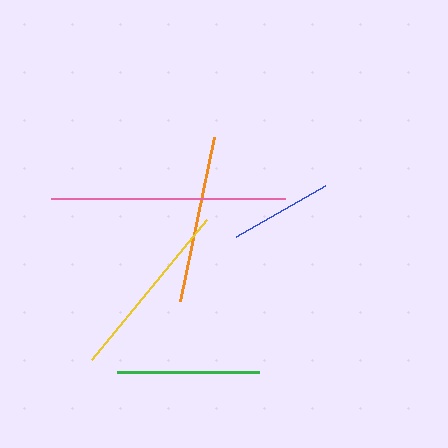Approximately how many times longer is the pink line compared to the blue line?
The pink line is approximately 2.3 times the length of the blue line.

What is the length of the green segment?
The green segment is approximately 143 pixels long.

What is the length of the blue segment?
The blue segment is approximately 102 pixels long.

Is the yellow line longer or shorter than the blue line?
The yellow line is longer than the blue line.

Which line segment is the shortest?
The blue line is the shortest at approximately 102 pixels.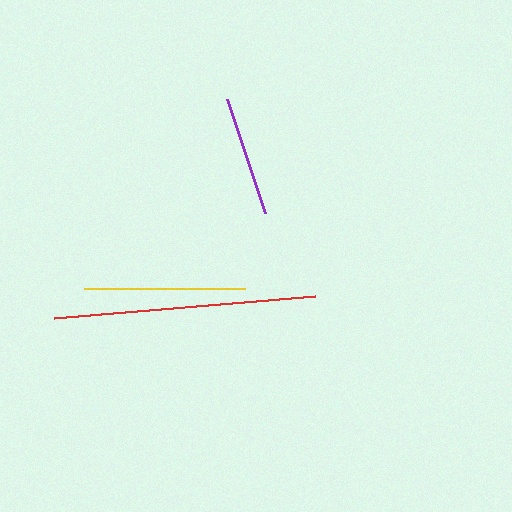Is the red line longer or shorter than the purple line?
The red line is longer than the purple line.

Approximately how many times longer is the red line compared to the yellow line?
The red line is approximately 1.6 times the length of the yellow line.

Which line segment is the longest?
The red line is the longest at approximately 262 pixels.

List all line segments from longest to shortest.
From longest to shortest: red, yellow, purple.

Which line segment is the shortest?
The purple line is the shortest at approximately 120 pixels.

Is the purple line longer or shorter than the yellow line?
The yellow line is longer than the purple line.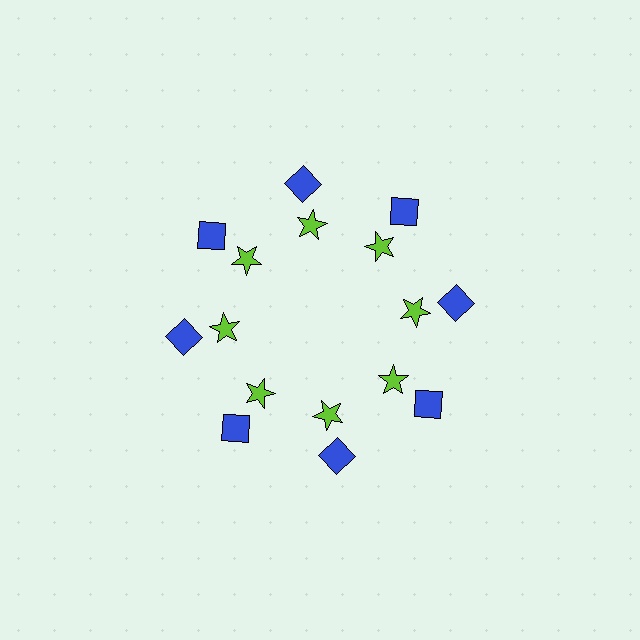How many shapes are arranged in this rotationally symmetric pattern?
There are 16 shapes, arranged in 8 groups of 2.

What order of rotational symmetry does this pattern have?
This pattern has 8-fold rotational symmetry.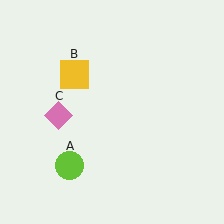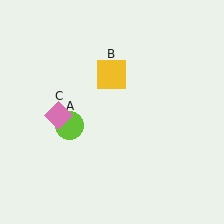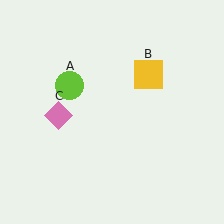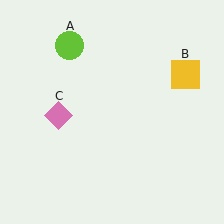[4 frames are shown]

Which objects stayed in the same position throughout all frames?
Pink diamond (object C) remained stationary.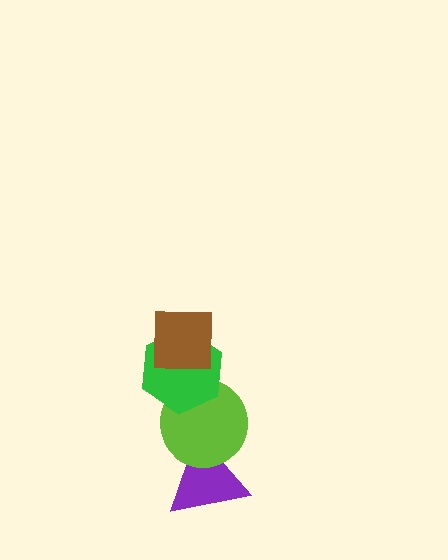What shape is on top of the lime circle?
The green hexagon is on top of the lime circle.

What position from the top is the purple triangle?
The purple triangle is 4th from the top.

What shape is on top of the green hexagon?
The brown square is on top of the green hexagon.